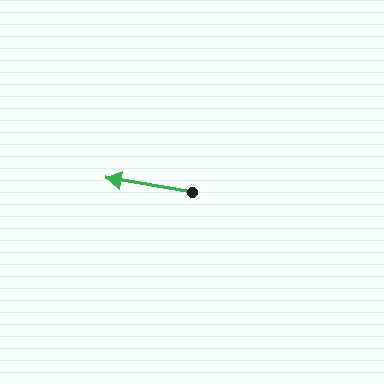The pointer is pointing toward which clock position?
Roughly 9 o'clock.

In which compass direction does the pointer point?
West.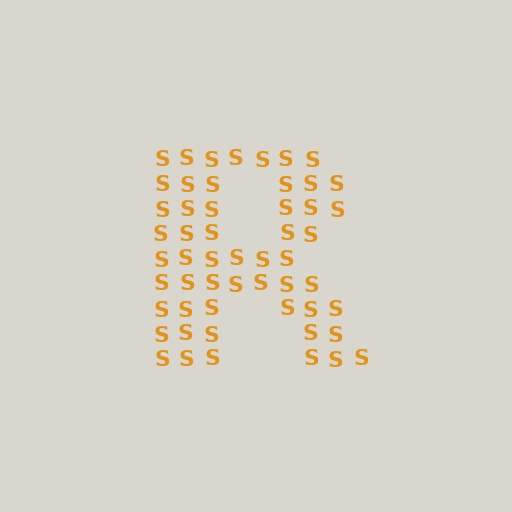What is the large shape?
The large shape is the letter R.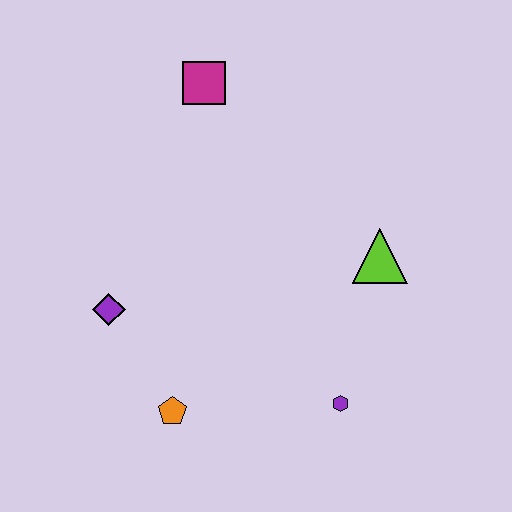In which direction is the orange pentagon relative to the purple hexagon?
The orange pentagon is to the left of the purple hexagon.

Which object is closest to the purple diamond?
The orange pentagon is closest to the purple diamond.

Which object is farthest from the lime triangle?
The purple diamond is farthest from the lime triangle.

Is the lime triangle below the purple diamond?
No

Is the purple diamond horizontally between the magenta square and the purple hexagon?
No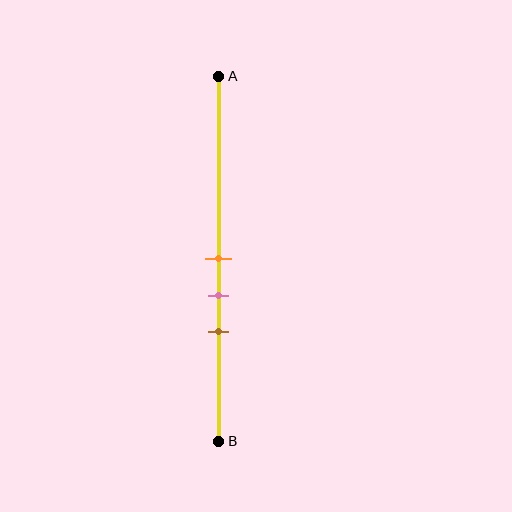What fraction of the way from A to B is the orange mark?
The orange mark is approximately 50% (0.5) of the way from A to B.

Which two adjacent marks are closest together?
The orange and pink marks are the closest adjacent pair.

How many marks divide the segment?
There are 3 marks dividing the segment.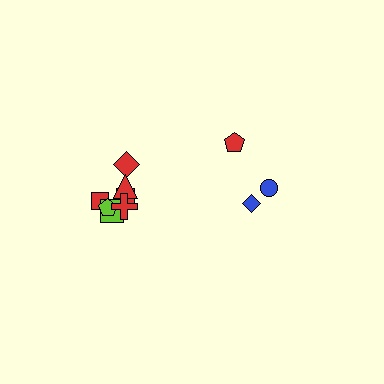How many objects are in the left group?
There are 7 objects.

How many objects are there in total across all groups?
There are 10 objects.